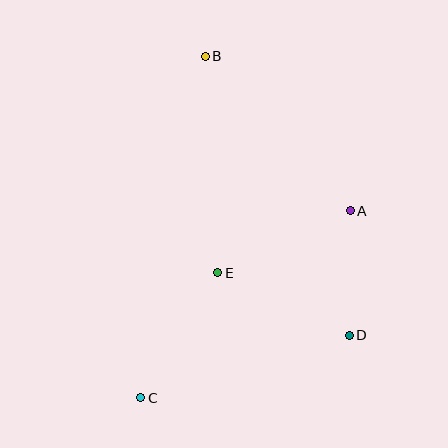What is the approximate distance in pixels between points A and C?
The distance between A and C is approximately 281 pixels.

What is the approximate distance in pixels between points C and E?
The distance between C and E is approximately 147 pixels.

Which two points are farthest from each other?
Points B and C are farthest from each other.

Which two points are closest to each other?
Points A and D are closest to each other.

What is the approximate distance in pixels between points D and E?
The distance between D and E is approximately 146 pixels.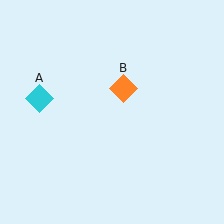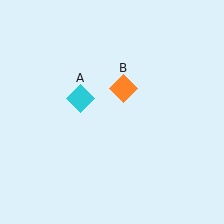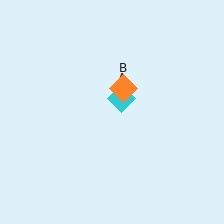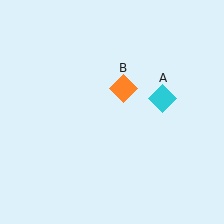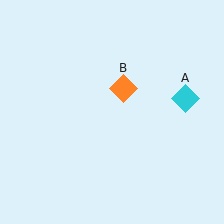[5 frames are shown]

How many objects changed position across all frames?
1 object changed position: cyan diamond (object A).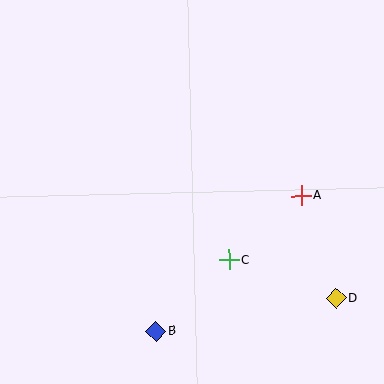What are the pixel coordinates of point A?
Point A is at (301, 196).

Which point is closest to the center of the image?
Point C at (229, 260) is closest to the center.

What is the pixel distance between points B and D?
The distance between B and D is 183 pixels.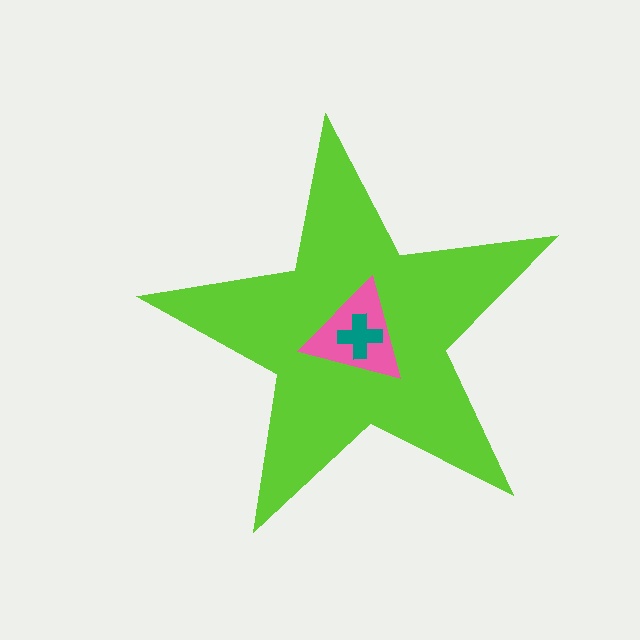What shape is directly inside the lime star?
The pink triangle.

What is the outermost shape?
The lime star.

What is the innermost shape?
The teal cross.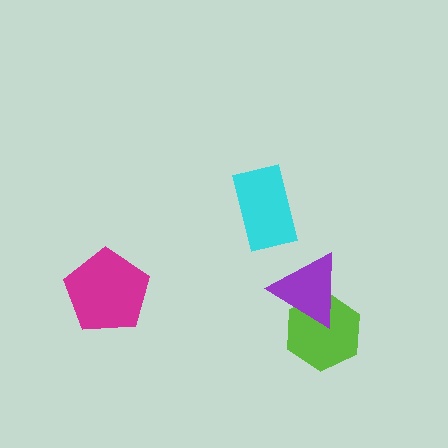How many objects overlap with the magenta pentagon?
0 objects overlap with the magenta pentagon.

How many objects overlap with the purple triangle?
1 object overlaps with the purple triangle.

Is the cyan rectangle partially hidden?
No, no other shape covers it.